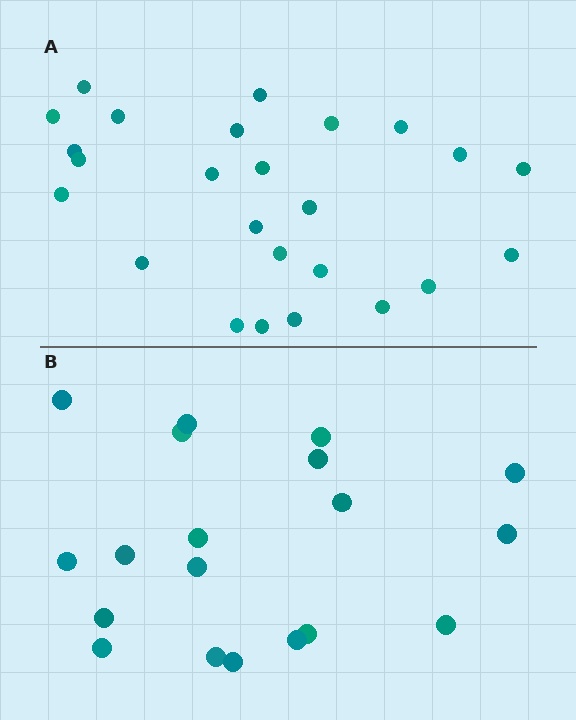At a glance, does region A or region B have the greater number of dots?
Region A (the top region) has more dots.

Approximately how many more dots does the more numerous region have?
Region A has about 6 more dots than region B.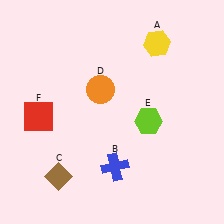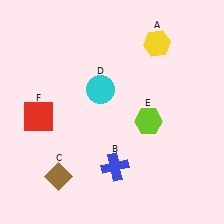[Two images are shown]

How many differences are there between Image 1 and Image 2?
There is 1 difference between the two images.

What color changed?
The circle (D) changed from orange in Image 1 to cyan in Image 2.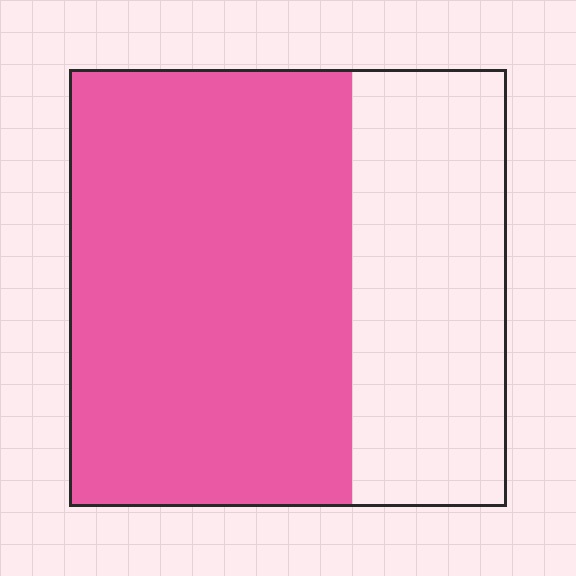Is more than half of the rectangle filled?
Yes.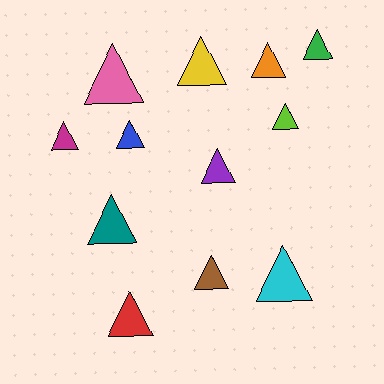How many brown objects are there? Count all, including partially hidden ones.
There is 1 brown object.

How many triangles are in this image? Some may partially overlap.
There are 12 triangles.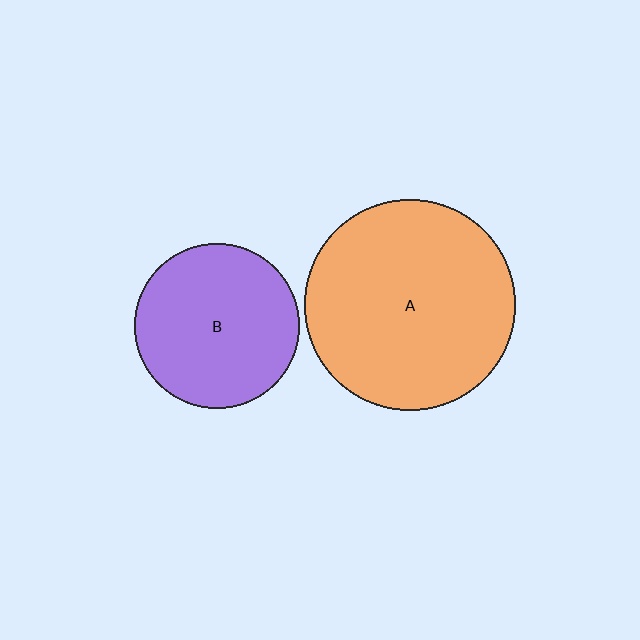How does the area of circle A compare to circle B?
Approximately 1.6 times.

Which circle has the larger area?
Circle A (orange).